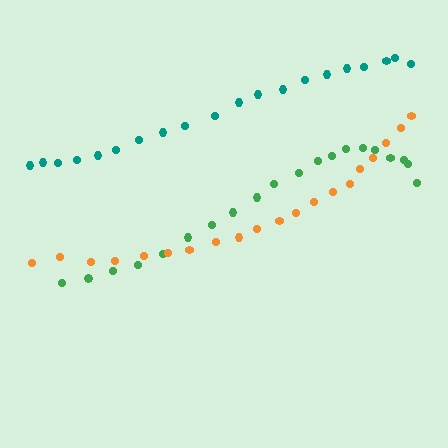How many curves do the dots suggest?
There are 3 distinct paths.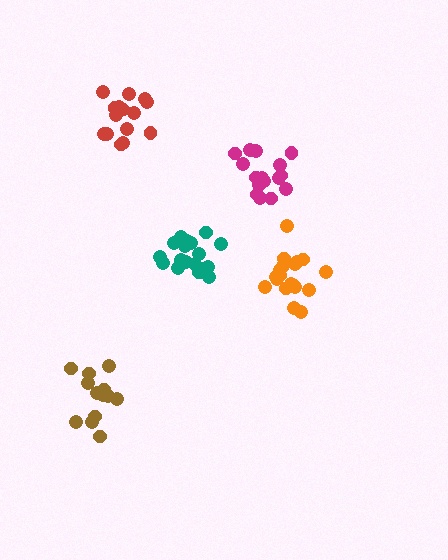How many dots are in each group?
Group 1: 16 dots, Group 2: 15 dots, Group 3: 13 dots, Group 4: 18 dots, Group 5: 19 dots (81 total).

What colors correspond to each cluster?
The clusters are colored: magenta, red, brown, teal, orange.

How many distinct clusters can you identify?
There are 5 distinct clusters.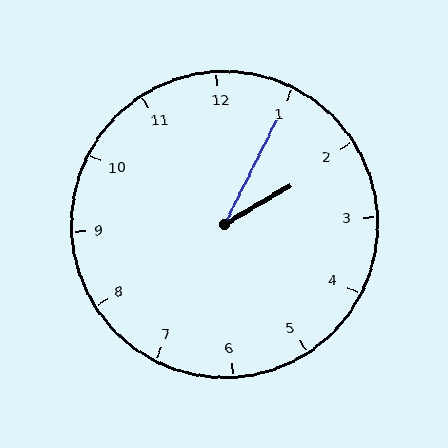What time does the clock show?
2:05.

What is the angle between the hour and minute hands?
Approximately 32 degrees.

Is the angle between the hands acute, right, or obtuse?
It is acute.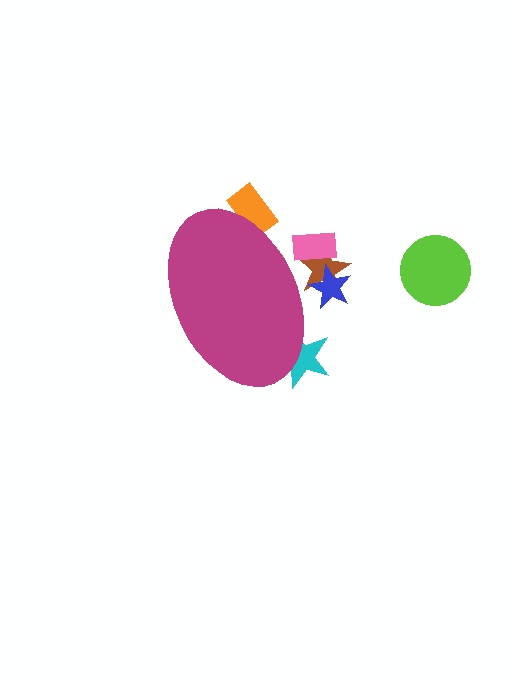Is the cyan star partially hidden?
Yes, the cyan star is partially hidden behind the magenta ellipse.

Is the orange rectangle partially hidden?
Yes, the orange rectangle is partially hidden behind the magenta ellipse.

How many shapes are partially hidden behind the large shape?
5 shapes are partially hidden.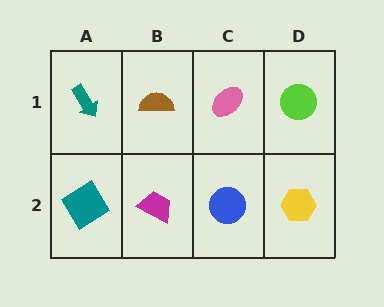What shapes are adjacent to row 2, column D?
A lime circle (row 1, column D), a blue circle (row 2, column C).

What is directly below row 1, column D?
A yellow hexagon.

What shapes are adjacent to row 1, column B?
A magenta trapezoid (row 2, column B), a teal arrow (row 1, column A), a pink ellipse (row 1, column C).